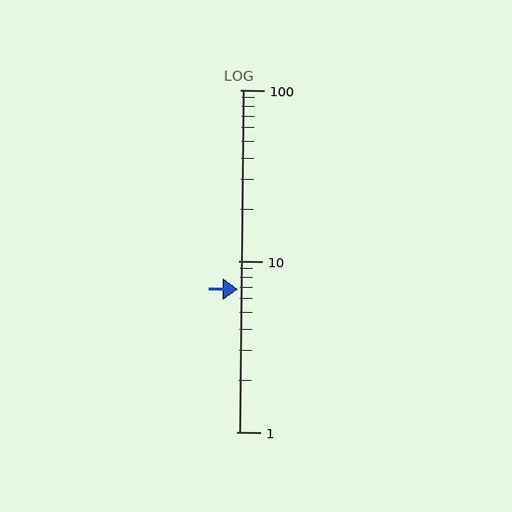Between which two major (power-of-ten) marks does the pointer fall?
The pointer is between 1 and 10.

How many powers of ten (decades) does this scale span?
The scale spans 2 decades, from 1 to 100.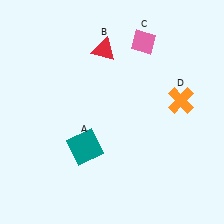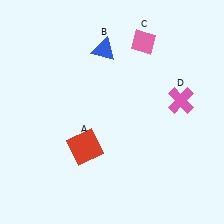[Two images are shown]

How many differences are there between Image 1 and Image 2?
There are 3 differences between the two images.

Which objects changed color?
A changed from teal to red. B changed from red to blue. D changed from orange to pink.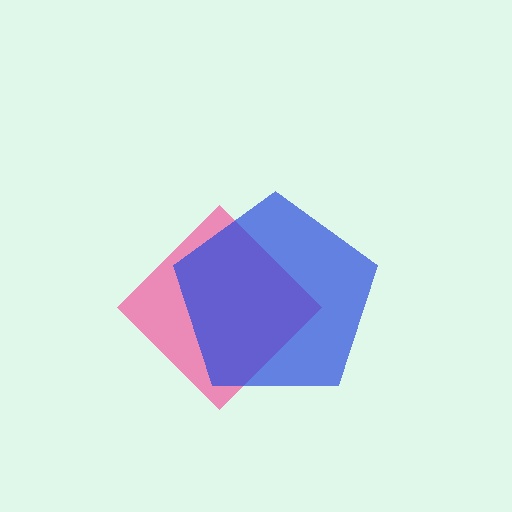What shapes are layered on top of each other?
The layered shapes are: a pink diamond, a blue pentagon.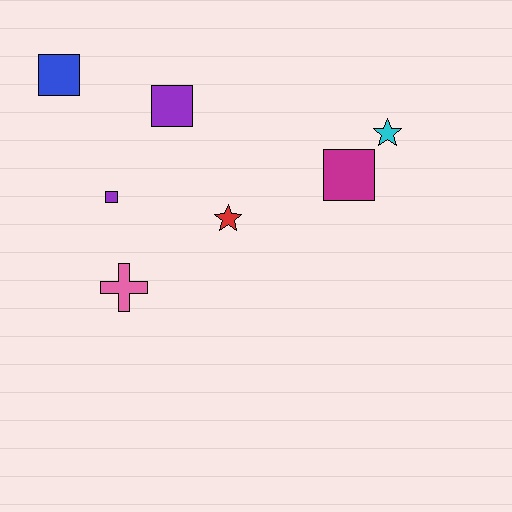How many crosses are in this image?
There is 1 cross.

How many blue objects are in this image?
There is 1 blue object.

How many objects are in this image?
There are 7 objects.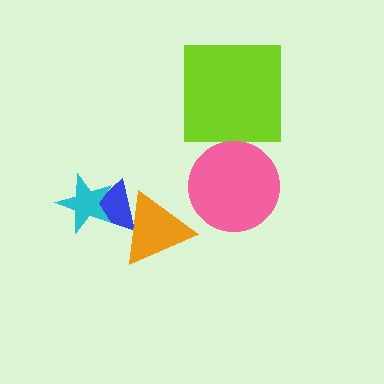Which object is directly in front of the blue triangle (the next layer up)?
The orange triangle is directly in front of the blue triangle.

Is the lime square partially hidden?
No, no other shape covers it.